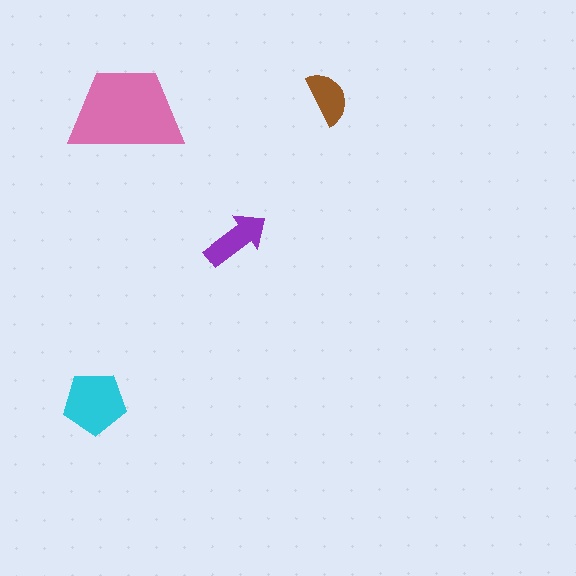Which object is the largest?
The pink trapezoid.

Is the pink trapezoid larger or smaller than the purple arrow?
Larger.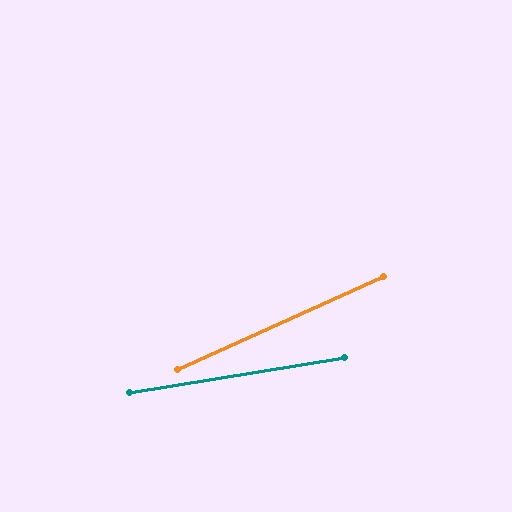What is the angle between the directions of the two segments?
Approximately 15 degrees.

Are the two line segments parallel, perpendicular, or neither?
Neither parallel nor perpendicular — they differ by about 15°.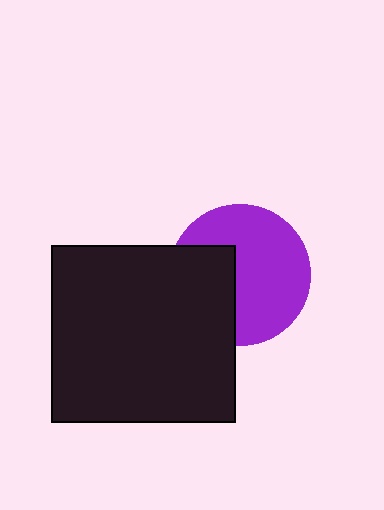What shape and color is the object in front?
The object in front is a black rectangle.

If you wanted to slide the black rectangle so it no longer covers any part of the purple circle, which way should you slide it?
Slide it left — that is the most direct way to separate the two shapes.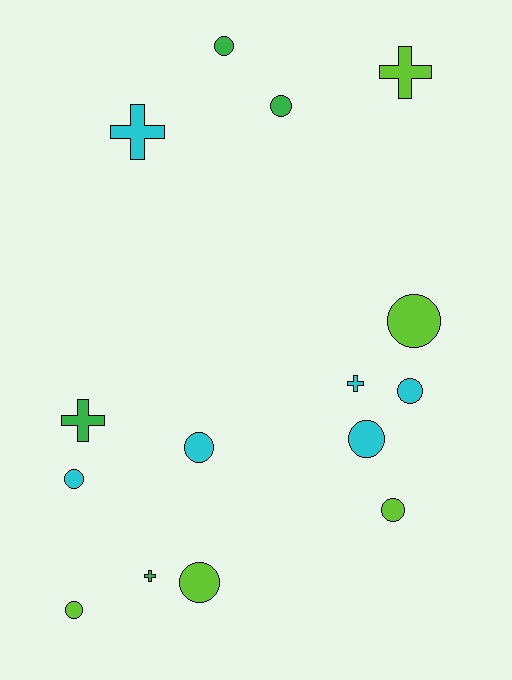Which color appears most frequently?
Cyan, with 6 objects.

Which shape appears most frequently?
Circle, with 10 objects.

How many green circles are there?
There are 2 green circles.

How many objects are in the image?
There are 15 objects.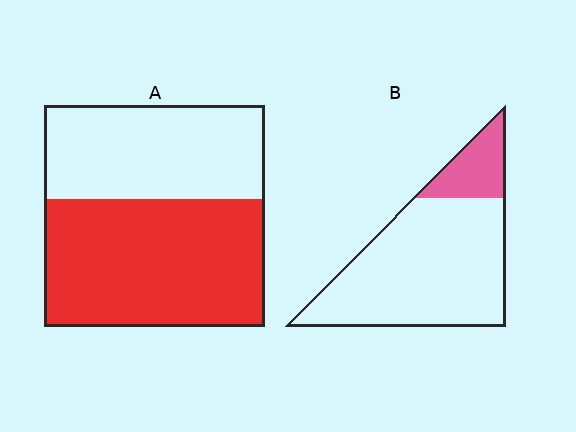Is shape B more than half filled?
No.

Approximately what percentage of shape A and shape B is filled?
A is approximately 60% and B is approximately 20%.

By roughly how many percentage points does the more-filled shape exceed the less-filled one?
By roughly 40 percentage points (A over B).